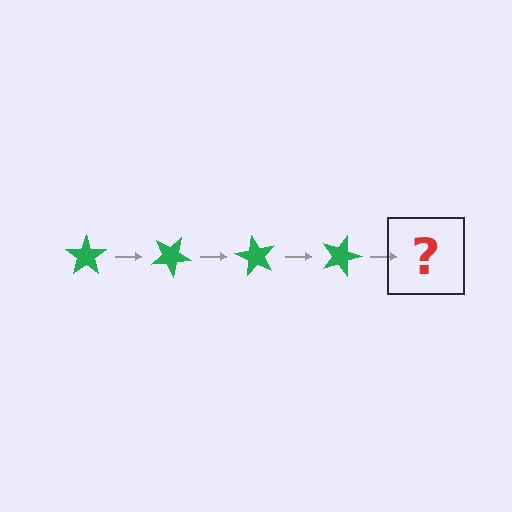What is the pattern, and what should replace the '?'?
The pattern is that the star rotates 30 degrees each step. The '?' should be a green star rotated 120 degrees.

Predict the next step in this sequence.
The next step is a green star rotated 120 degrees.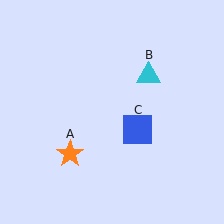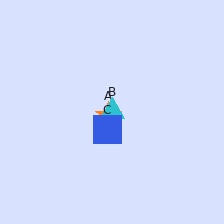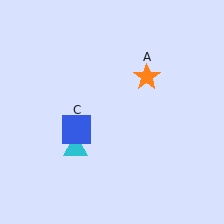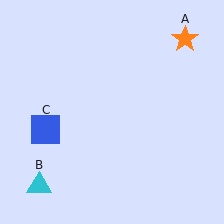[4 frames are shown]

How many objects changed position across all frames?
3 objects changed position: orange star (object A), cyan triangle (object B), blue square (object C).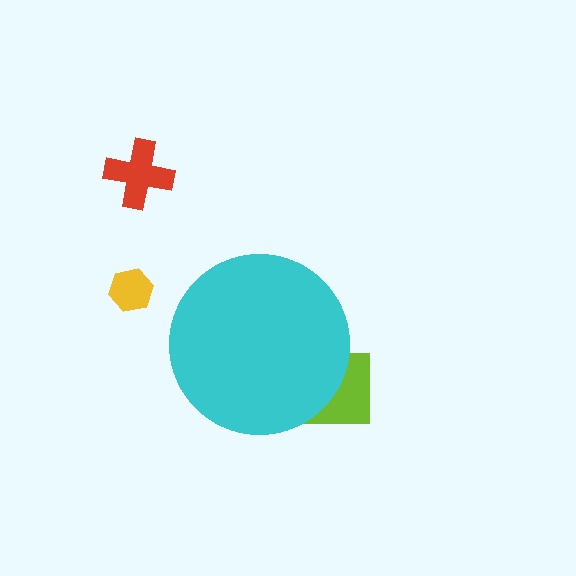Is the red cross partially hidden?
No, the red cross is fully visible.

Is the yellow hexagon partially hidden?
No, the yellow hexagon is fully visible.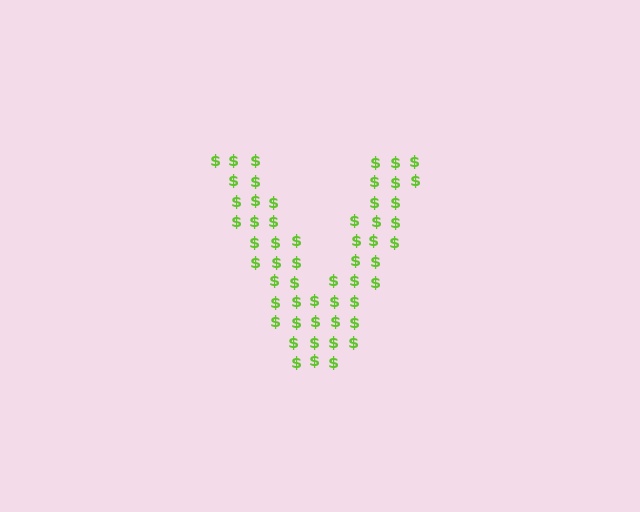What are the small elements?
The small elements are dollar signs.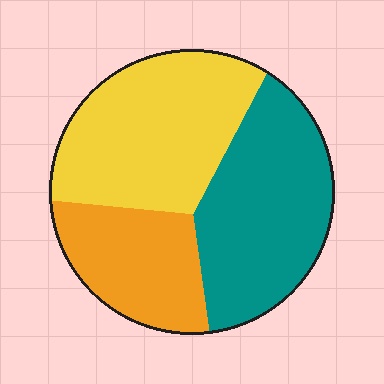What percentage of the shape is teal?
Teal covers around 40% of the shape.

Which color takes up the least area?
Orange, at roughly 25%.